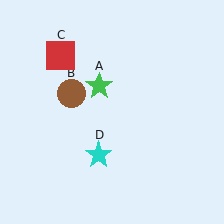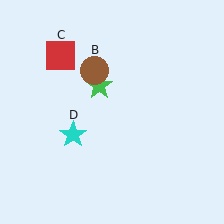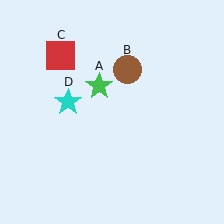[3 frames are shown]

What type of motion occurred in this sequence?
The brown circle (object B), cyan star (object D) rotated clockwise around the center of the scene.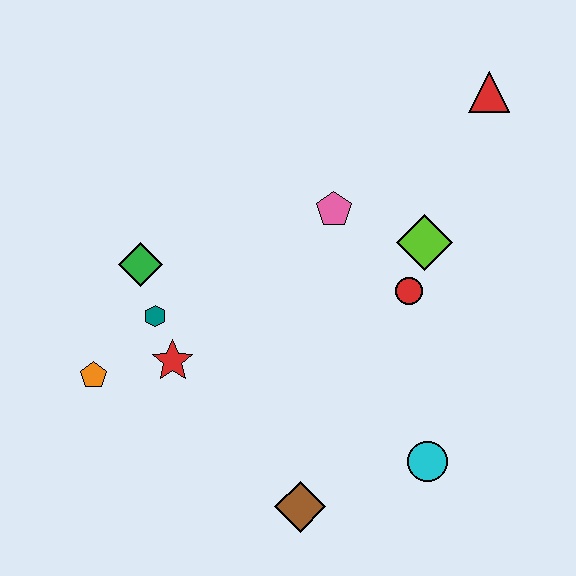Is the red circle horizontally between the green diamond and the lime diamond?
Yes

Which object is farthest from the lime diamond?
The orange pentagon is farthest from the lime diamond.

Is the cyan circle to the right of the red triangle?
No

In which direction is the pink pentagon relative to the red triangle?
The pink pentagon is to the left of the red triangle.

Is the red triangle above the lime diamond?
Yes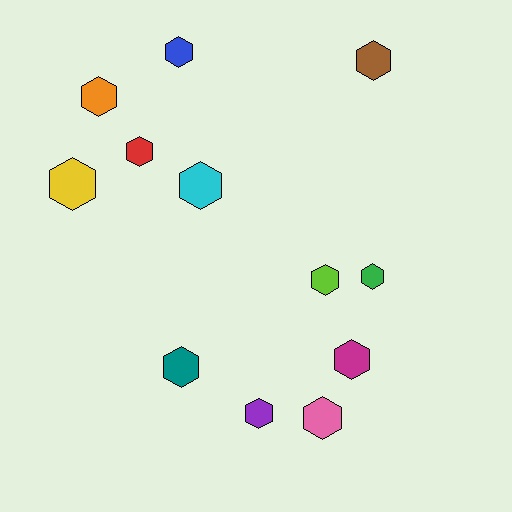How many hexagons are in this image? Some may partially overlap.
There are 12 hexagons.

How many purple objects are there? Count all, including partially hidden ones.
There is 1 purple object.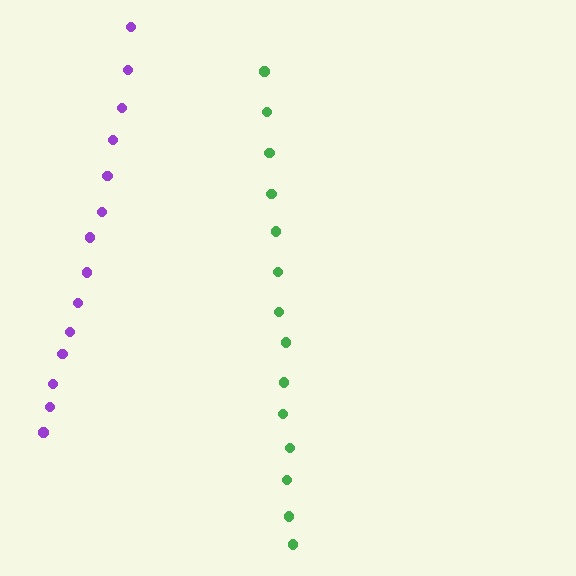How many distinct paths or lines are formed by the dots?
There are 2 distinct paths.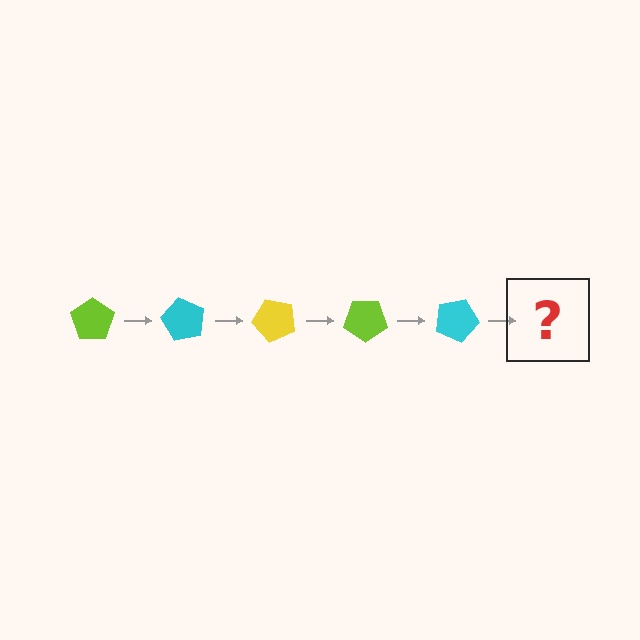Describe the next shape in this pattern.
It should be a yellow pentagon, rotated 300 degrees from the start.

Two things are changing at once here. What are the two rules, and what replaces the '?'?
The two rules are that it rotates 60 degrees each step and the color cycles through lime, cyan, and yellow. The '?' should be a yellow pentagon, rotated 300 degrees from the start.